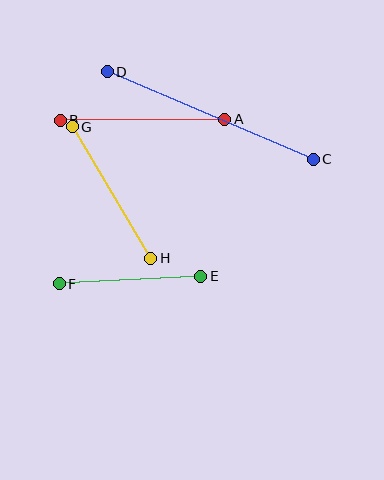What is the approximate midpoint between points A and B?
The midpoint is at approximately (142, 120) pixels.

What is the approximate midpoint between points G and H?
The midpoint is at approximately (112, 192) pixels.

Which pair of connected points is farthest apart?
Points C and D are farthest apart.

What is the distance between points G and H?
The distance is approximately 153 pixels.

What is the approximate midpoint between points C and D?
The midpoint is at approximately (210, 116) pixels.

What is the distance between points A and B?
The distance is approximately 164 pixels.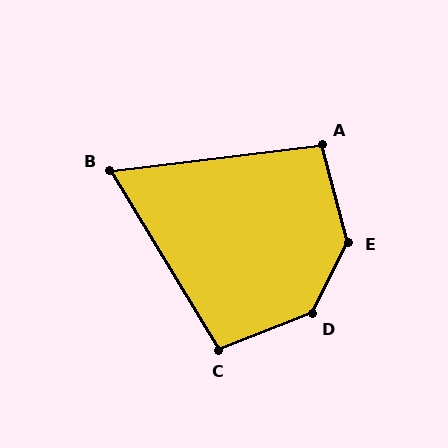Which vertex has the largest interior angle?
D, at approximately 138 degrees.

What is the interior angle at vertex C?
Approximately 100 degrees (obtuse).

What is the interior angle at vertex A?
Approximately 98 degrees (obtuse).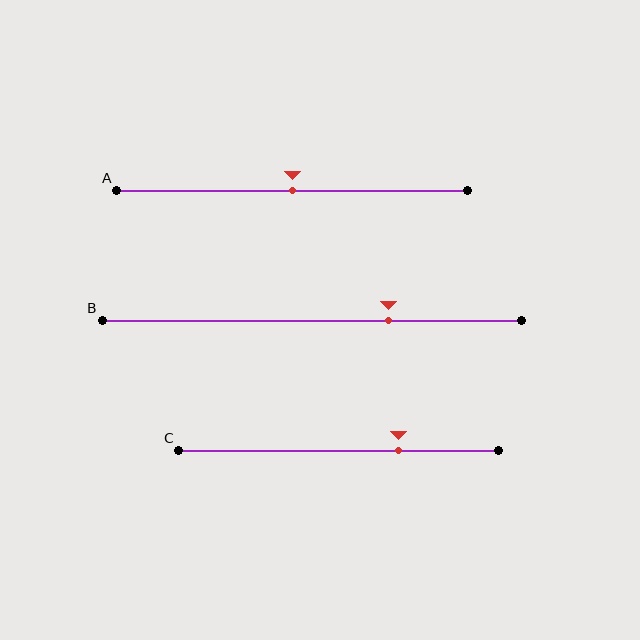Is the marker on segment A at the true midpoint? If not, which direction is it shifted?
Yes, the marker on segment A is at the true midpoint.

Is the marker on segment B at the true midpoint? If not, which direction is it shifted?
No, the marker on segment B is shifted to the right by about 18% of the segment length.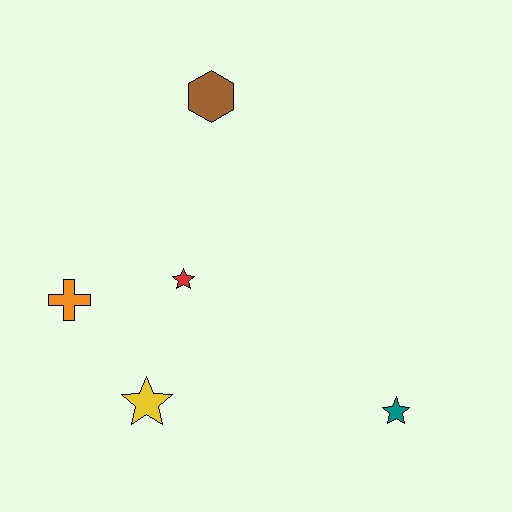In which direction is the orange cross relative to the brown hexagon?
The orange cross is below the brown hexagon.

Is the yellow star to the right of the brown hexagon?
No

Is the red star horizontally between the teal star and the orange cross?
Yes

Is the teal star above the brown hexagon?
No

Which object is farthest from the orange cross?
The teal star is farthest from the orange cross.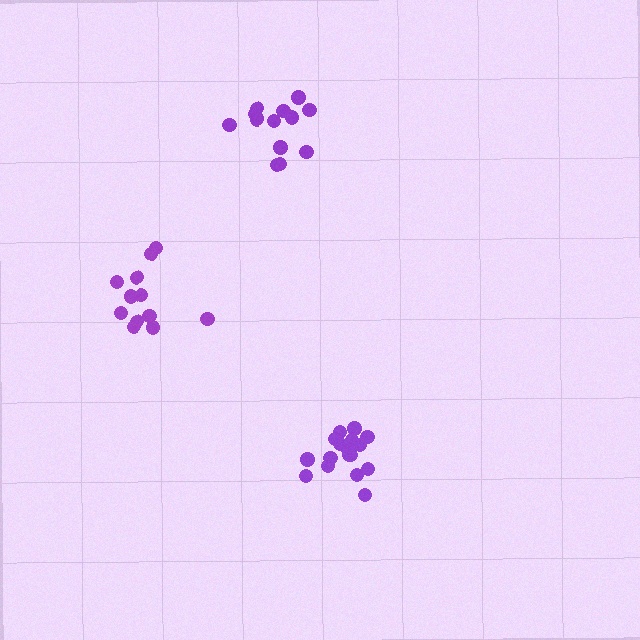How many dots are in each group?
Group 1: 17 dots, Group 2: 12 dots, Group 3: 13 dots (42 total).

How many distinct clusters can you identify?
There are 3 distinct clusters.